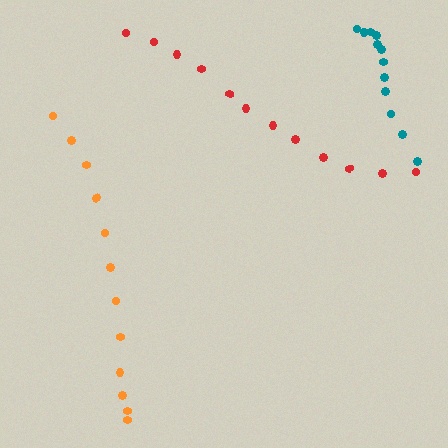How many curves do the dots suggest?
There are 3 distinct paths.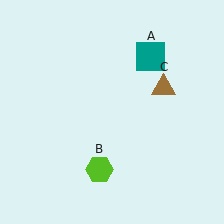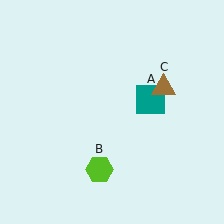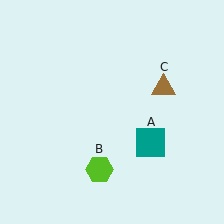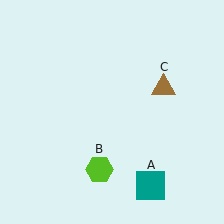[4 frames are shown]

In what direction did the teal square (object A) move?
The teal square (object A) moved down.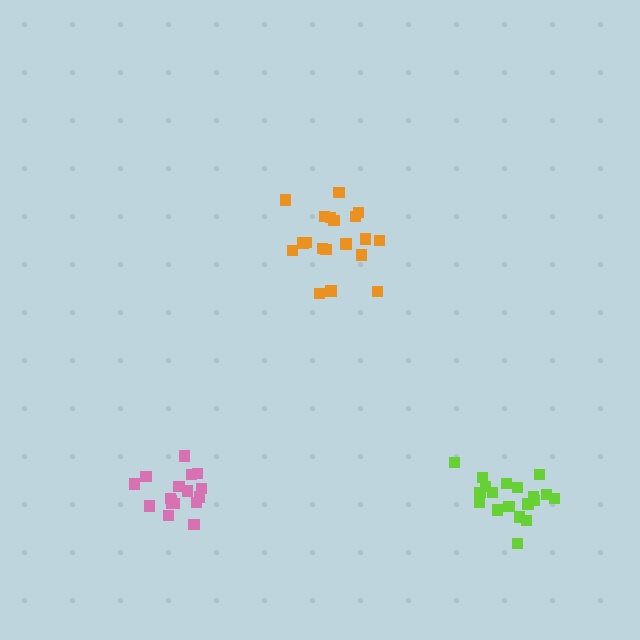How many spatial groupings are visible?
There are 3 spatial groupings.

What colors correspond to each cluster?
The clusters are colored: orange, pink, lime.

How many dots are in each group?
Group 1: 19 dots, Group 2: 17 dots, Group 3: 19 dots (55 total).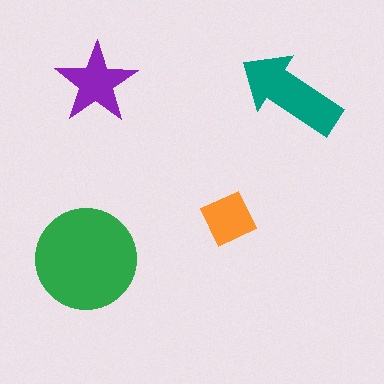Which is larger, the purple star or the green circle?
The green circle.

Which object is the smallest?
The orange square.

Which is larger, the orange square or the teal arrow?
The teal arrow.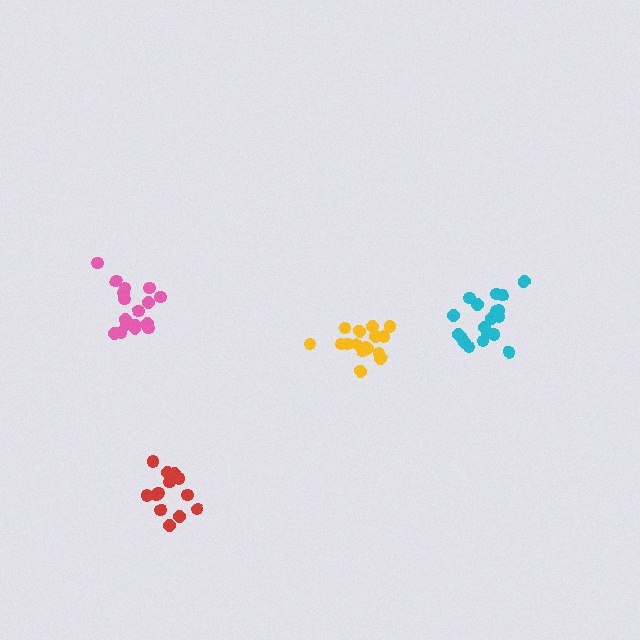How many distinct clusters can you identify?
There are 4 distinct clusters.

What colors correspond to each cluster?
The clusters are colored: yellow, red, cyan, pink.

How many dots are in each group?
Group 1: 16 dots, Group 2: 14 dots, Group 3: 19 dots, Group 4: 17 dots (66 total).